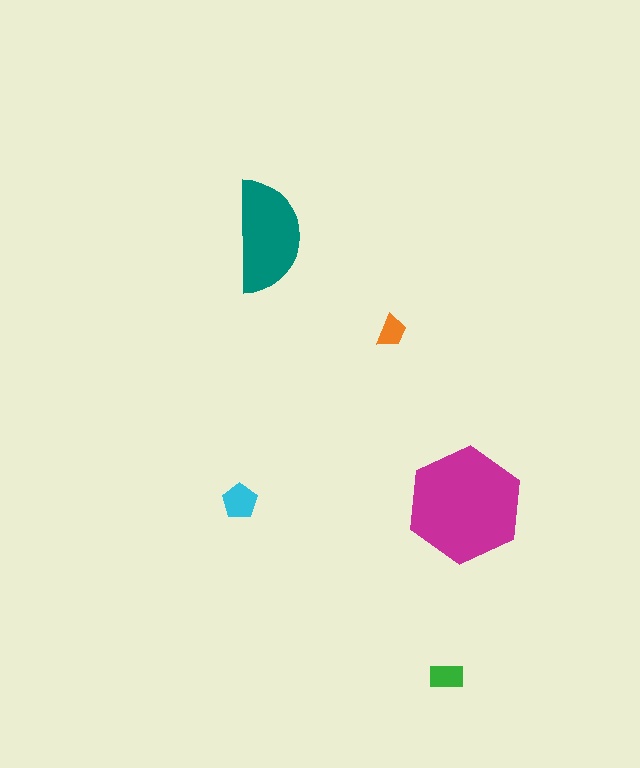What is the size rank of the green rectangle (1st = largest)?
4th.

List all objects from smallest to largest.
The orange trapezoid, the green rectangle, the cyan pentagon, the teal semicircle, the magenta hexagon.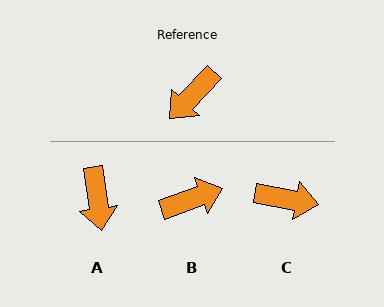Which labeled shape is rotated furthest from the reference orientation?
B, about 154 degrees away.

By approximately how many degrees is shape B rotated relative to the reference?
Approximately 154 degrees counter-clockwise.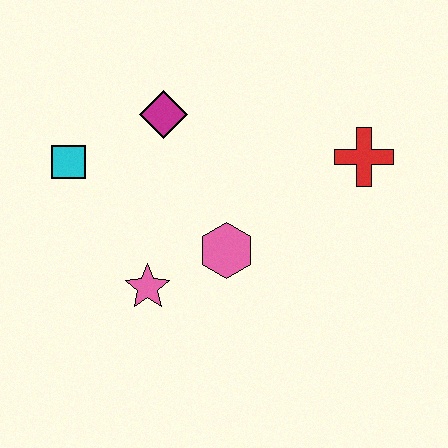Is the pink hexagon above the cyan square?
No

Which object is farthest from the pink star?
The red cross is farthest from the pink star.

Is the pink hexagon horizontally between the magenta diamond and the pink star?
No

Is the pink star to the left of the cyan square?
No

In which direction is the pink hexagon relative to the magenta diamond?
The pink hexagon is below the magenta diamond.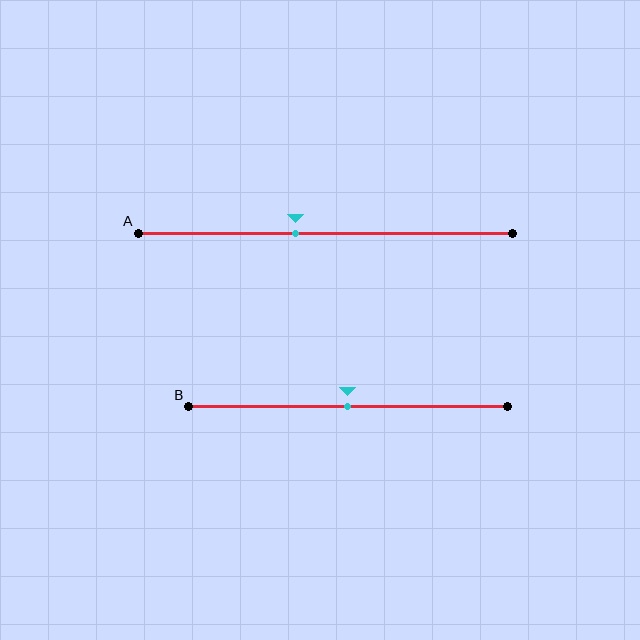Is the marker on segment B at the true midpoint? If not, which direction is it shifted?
Yes, the marker on segment B is at the true midpoint.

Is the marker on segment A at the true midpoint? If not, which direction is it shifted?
No, the marker on segment A is shifted to the left by about 8% of the segment length.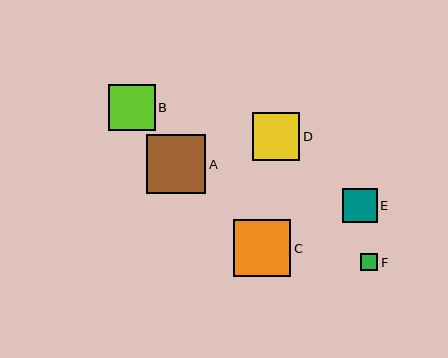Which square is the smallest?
Square F is the smallest with a size of approximately 17 pixels.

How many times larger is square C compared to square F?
Square C is approximately 3.4 times the size of square F.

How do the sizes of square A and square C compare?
Square A and square C are approximately the same size.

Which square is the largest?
Square A is the largest with a size of approximately 59 pixels.